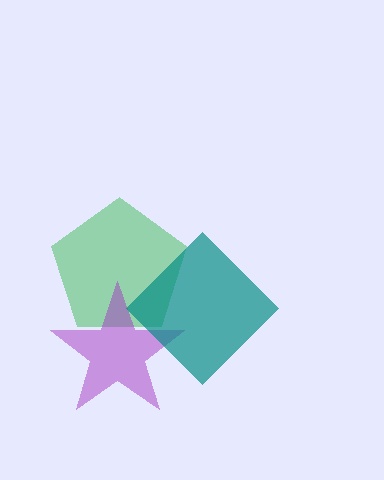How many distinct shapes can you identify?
There are 3 distinct shapes: a green pentagon, a purple star, a teal diamond.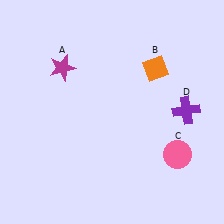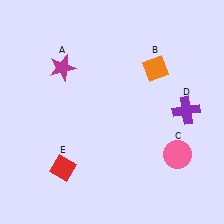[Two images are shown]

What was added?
A red diamond (E) was added in Image 2.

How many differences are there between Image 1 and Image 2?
There is 1 difference between the two images.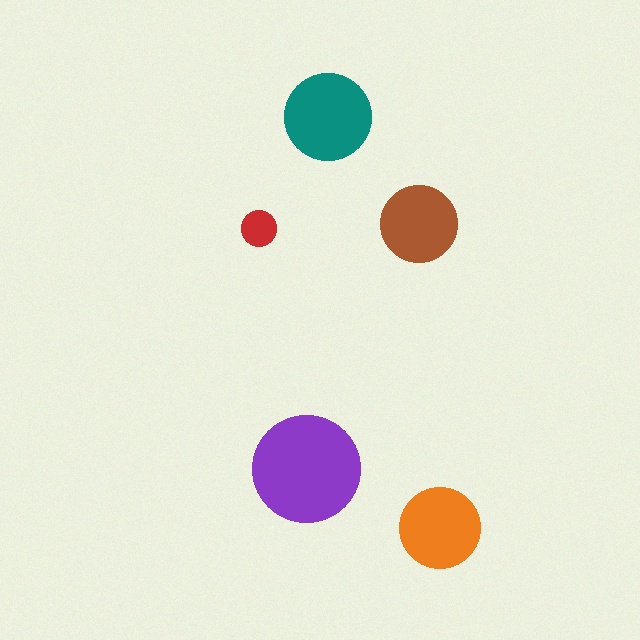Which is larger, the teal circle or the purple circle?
The purple one.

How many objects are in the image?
There are 5 objects in the image.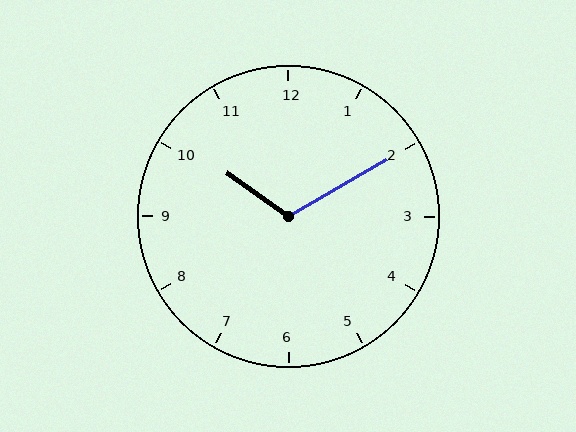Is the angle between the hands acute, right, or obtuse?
It is obtuse.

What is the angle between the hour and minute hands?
Approximately 115 degrees.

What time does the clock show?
10:10.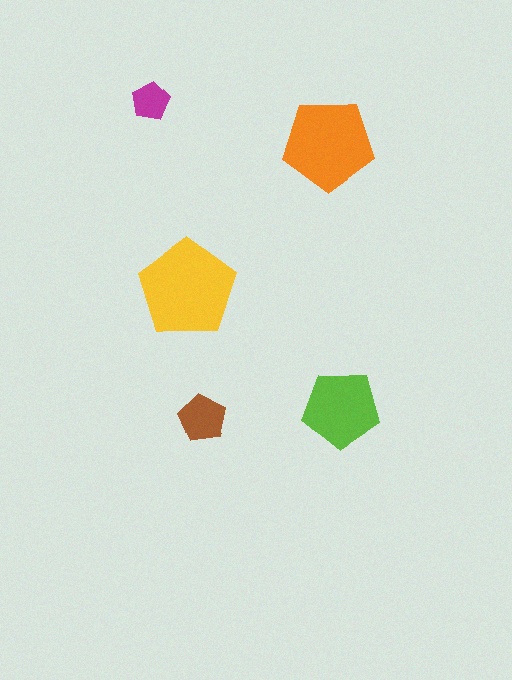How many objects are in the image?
There are 5 objects in the image.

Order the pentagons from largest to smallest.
the yellow one, the orange one, the lime one, the brown one, the magenta one.